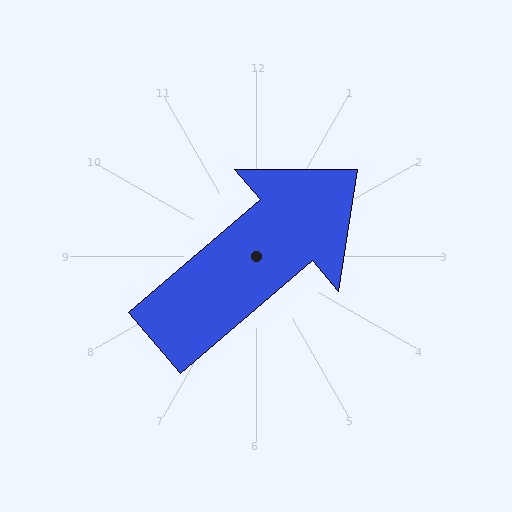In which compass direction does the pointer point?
Northeast.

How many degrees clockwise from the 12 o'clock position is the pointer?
Approximately 50 degrees.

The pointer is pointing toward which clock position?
Roughly 2 o'clock.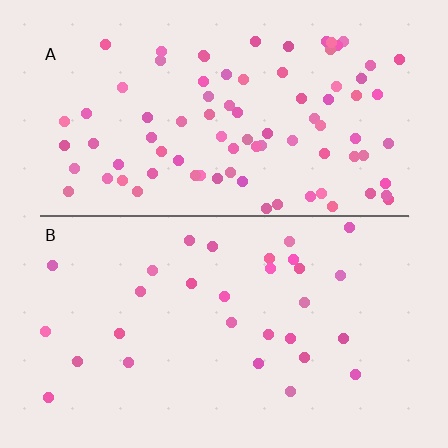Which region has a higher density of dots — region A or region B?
A (the top).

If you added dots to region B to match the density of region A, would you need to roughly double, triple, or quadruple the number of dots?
Approximately triple.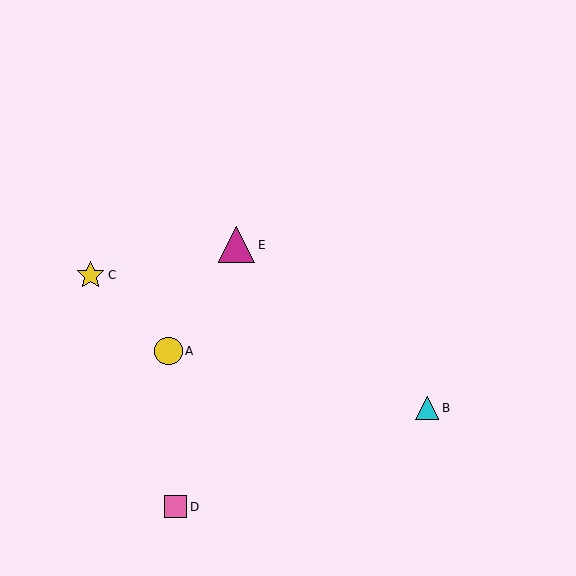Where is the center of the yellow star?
The center of the yellow star is at (91, 275).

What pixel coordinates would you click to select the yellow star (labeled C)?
Click at (91, 275) to select the yellow star C.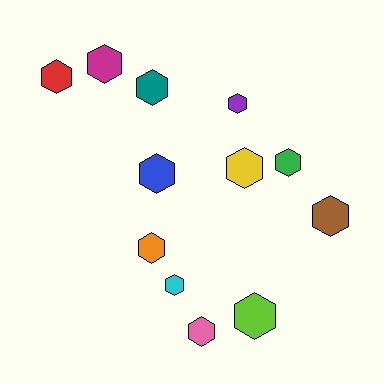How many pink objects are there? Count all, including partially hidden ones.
There is 1 pink object.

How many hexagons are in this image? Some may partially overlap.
There are 12 hexagons.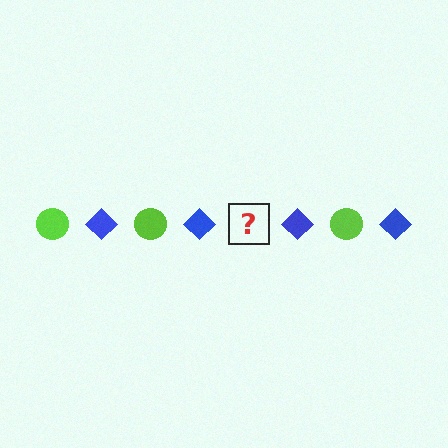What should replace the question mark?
The question mark should be replaced with a lime circle.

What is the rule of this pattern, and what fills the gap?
The rule is that the pattern alternates between lime circle and blue diamond. The gap should be filled with a lime circle.